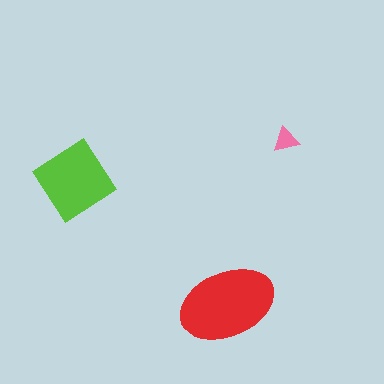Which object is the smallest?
The pink triangle.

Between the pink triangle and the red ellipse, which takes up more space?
The red ellipse.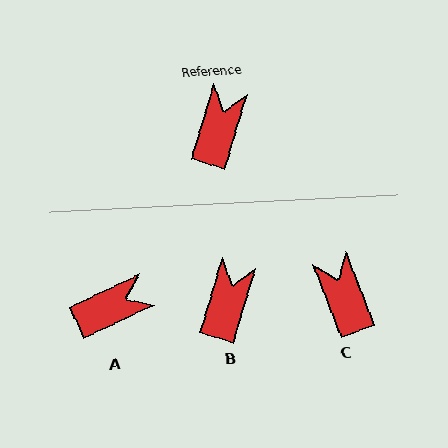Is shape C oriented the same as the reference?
No, it is off by about 38 degrees.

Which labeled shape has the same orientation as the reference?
B.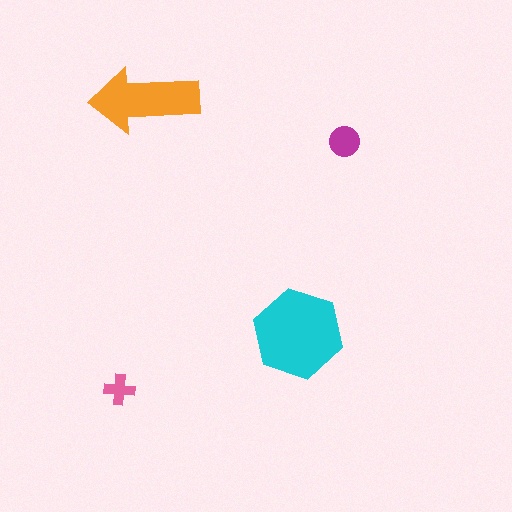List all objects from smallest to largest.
The pink cross, the magenta circle, the orange arrow, the cyan hexagon.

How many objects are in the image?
There are 4 objects in the image.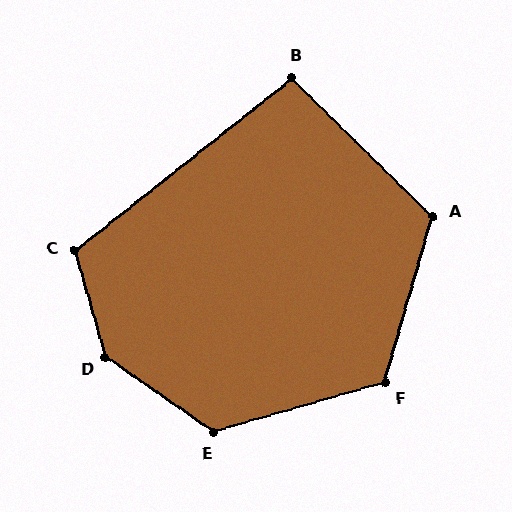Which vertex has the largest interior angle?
D, at approximately 141 degrees.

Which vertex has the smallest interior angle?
B, at approximately 97 degrees.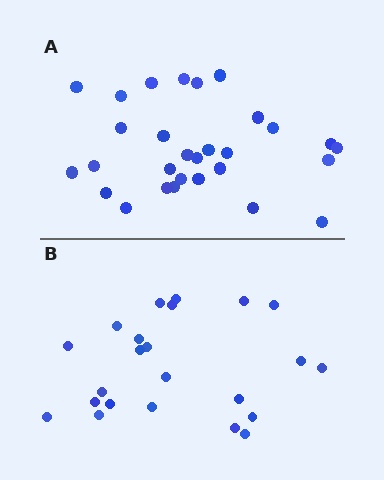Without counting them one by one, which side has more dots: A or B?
Region A (the top region) has more dots.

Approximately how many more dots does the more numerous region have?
Region A has about 6 more dots than region B.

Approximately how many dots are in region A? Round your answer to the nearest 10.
About 30 dots. (The exact count is 29, which rounds to 30.)